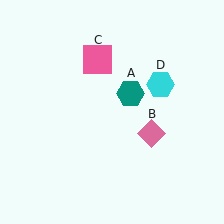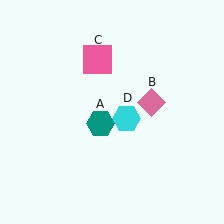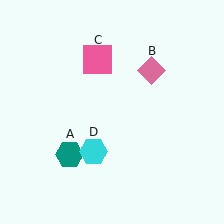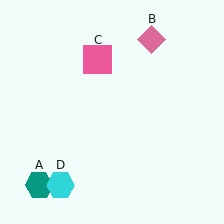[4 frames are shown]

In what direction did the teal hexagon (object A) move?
The teal hexagon (object A) moved down and to the left.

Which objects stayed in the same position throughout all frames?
Pink square (object C) remained stationary.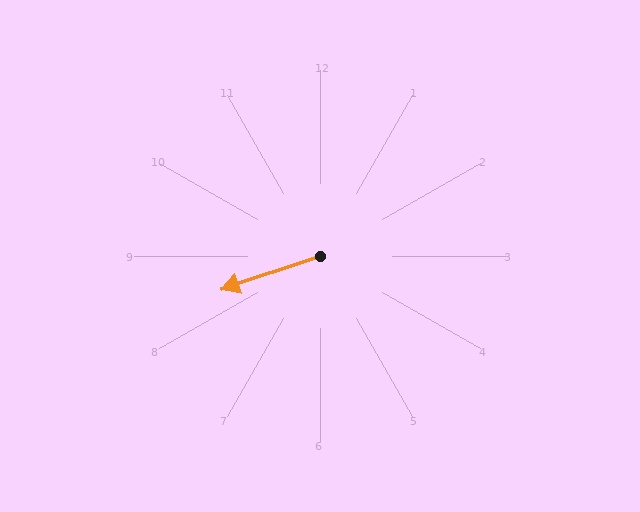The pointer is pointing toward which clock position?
Roughly 8 o'clock.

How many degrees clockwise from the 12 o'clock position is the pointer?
Approximately 251 degrees.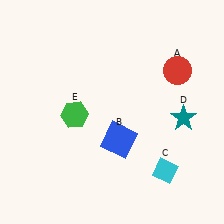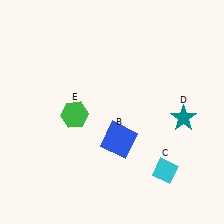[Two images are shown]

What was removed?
The red circle (A) was removed in Image 2.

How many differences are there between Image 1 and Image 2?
There is 1 difference between the two images.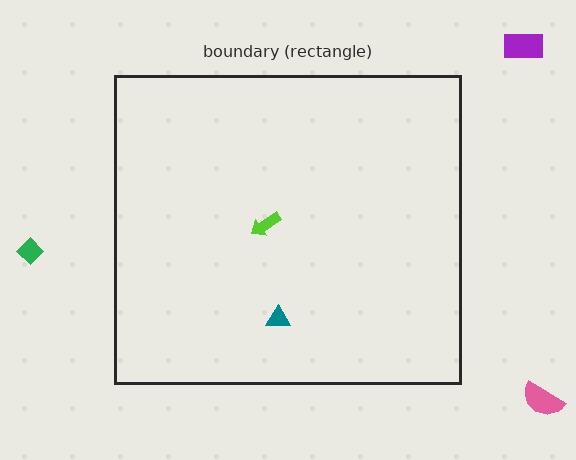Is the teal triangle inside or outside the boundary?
Inside.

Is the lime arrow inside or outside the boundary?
Inside.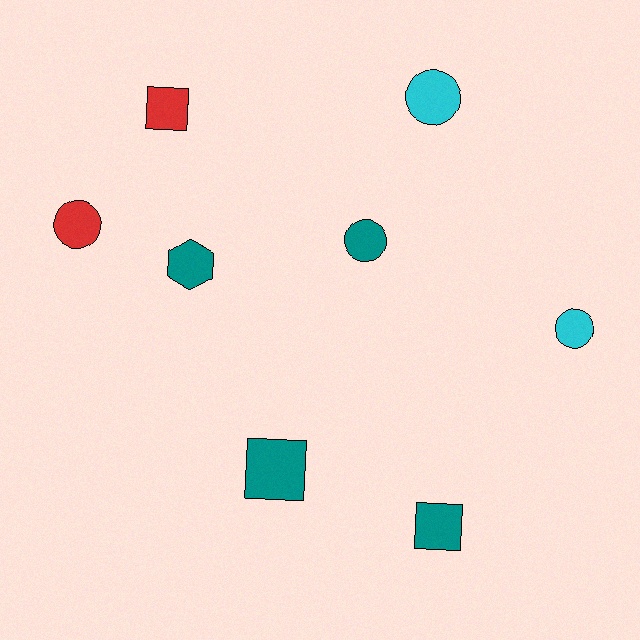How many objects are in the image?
There are 8 objects.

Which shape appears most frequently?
Circle, with 4 objects.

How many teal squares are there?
There are 2 teal squares.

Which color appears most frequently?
Teal, with 4 objects.